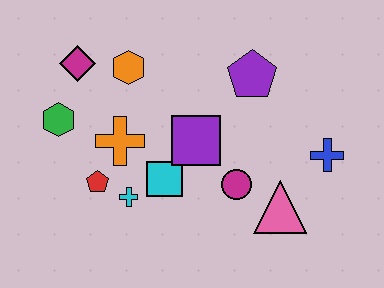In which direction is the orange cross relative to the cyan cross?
The orange cross is above the cyan cross.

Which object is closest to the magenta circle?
The pink triangle is closest to the magenta circle.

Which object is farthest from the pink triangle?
The magenta diamond is farthest from the pink triangle.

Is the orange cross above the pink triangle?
Yes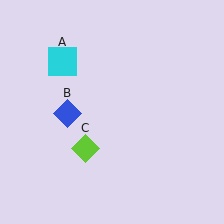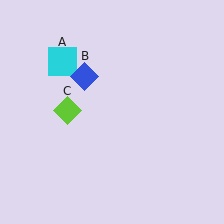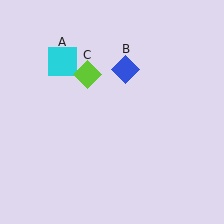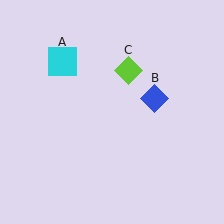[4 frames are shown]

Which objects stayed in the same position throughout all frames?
Cyan square (object A) remained stationary.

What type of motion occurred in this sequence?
The blue diamond (object B), lime diamond (object C) rotated clockwise around the center of the scene.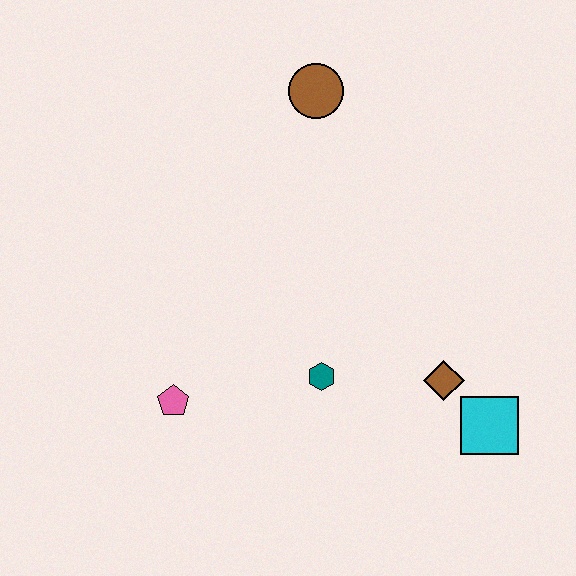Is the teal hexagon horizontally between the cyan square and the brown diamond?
No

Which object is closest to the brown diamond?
The cyan square is closest to the brown diamond.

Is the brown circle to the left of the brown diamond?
Yes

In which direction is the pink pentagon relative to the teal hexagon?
The pink pentagon is to the left of the teal hexagon.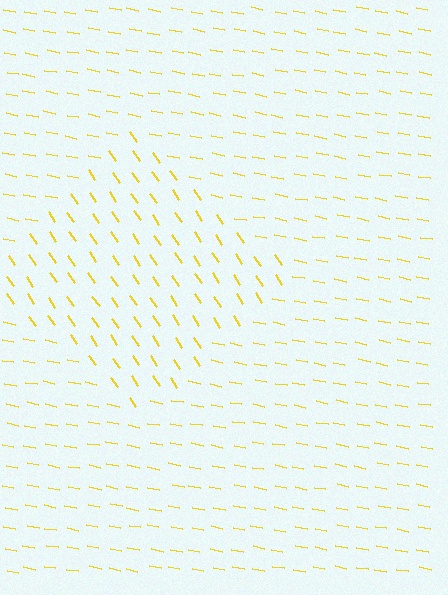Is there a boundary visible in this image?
Yes, there is a texture boundary formed by a change in line orientation.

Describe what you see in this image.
The image is filled with small yellow line segments. A diamond region in the image has lines oriented differently from the surrounding lines, creating a visible texture boundary.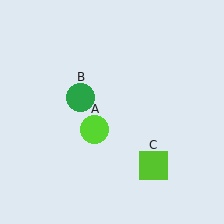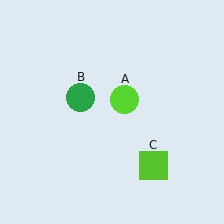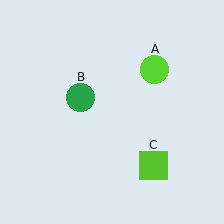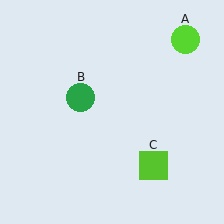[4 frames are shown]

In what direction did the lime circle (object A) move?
The lime circle (object A) moved up and to the right.